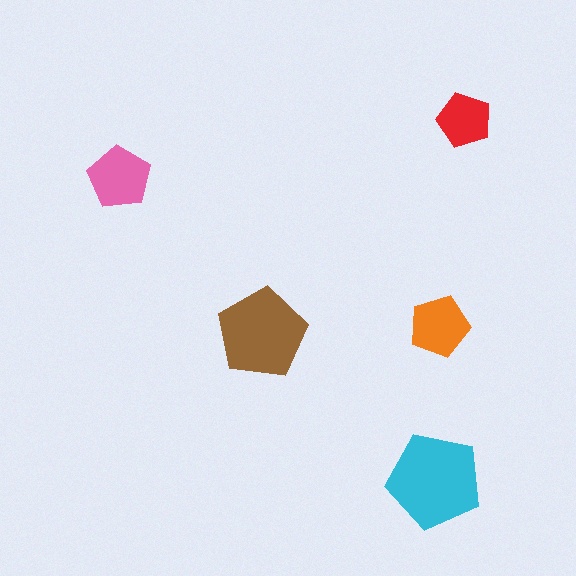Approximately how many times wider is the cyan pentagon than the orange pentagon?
About 1.5 times wider.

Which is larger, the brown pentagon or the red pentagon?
The brown one.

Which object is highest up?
The red pentagon is topmost.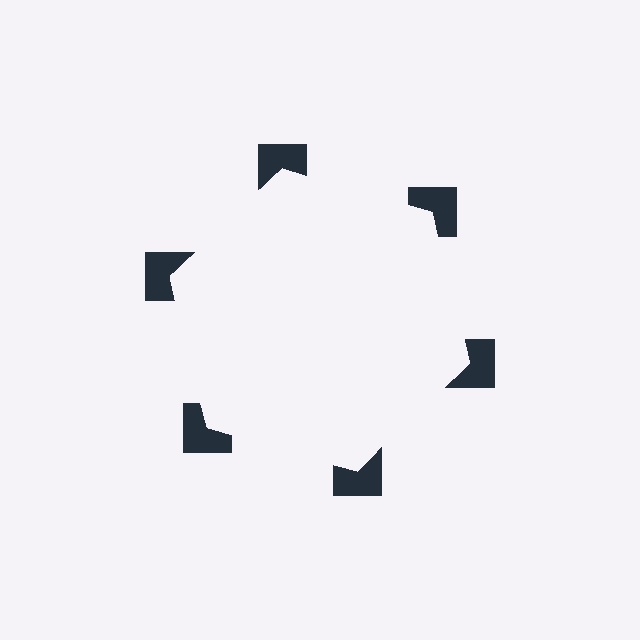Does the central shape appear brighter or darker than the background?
It typically appears slightly brighter than the background, even though no actual brightness change is drawn.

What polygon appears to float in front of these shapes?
An illusory hexagon — its edges are inferred from the aligned wedge cuts in the notched squares, not physically drawn.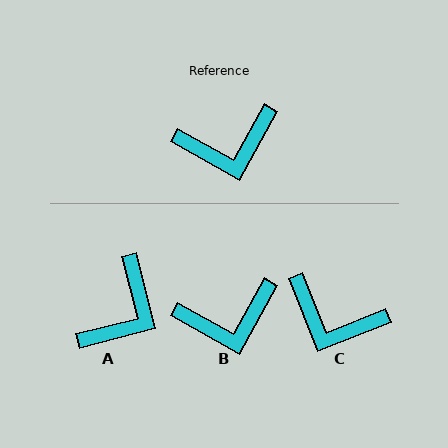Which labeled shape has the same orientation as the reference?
B.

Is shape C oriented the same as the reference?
No, it is off by about 40 degrees.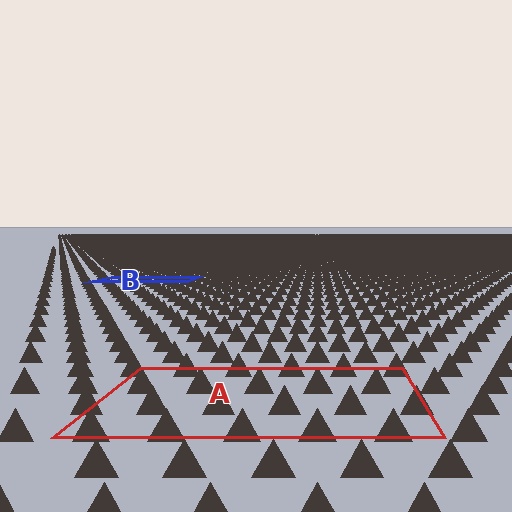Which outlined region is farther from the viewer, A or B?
Region B is farther from the viewer — the texture elements inside it appear smaller and more densely packed.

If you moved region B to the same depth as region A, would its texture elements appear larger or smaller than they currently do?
They would appear larger. At a closer depth, the same texture elements are projected at a bigger on-screen size.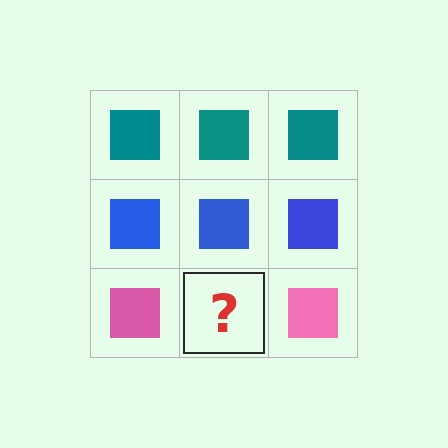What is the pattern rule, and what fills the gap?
The rule is that each row has a consistent color. The gap should be filled with a pink square.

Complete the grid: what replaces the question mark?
The question mark should be replaced with a pink square.